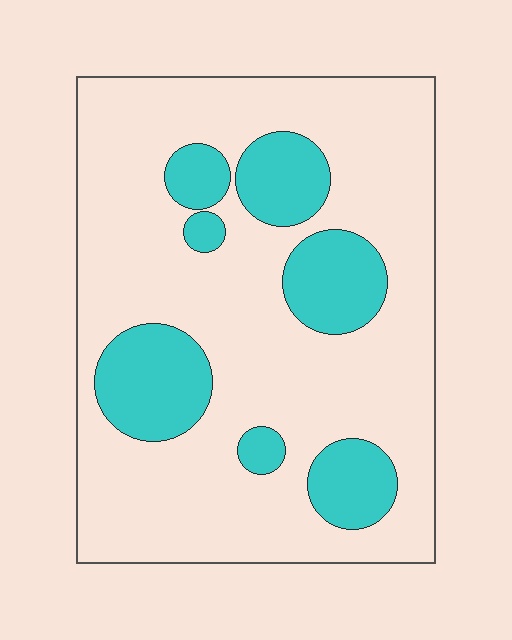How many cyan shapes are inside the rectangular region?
7.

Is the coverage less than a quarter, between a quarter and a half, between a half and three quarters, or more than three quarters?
Less than a quarter.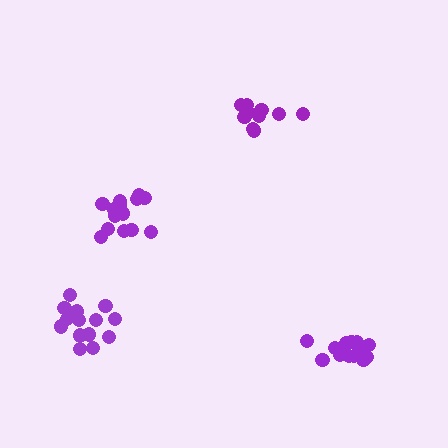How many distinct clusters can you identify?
There are 4 distinct clusters.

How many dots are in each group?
Group 1: 11 dots, Group 2: 14 dots, Group 3: 14 dots, Group 4: 14 dots (53 total).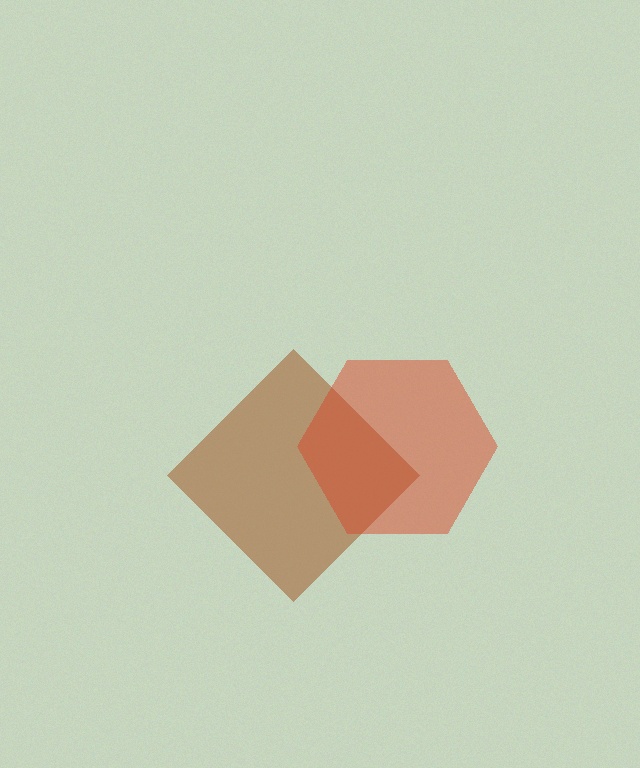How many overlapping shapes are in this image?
There are 2 overlapping shapes in the image.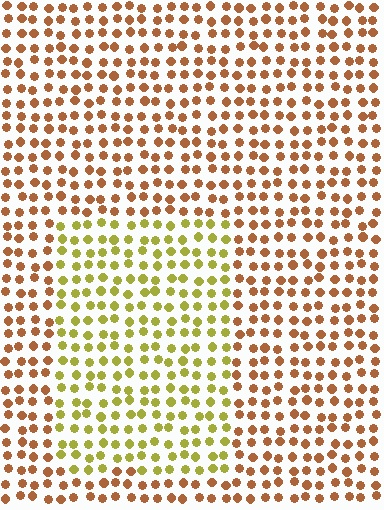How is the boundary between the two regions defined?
The boundary is defined purely by a slight shift in hue (about 43 degrees). Spacing, size, and orientation are identical on both sides.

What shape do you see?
I see a rectangle.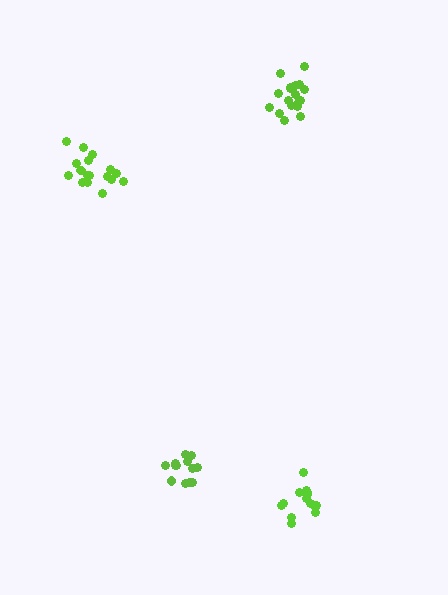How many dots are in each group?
Group 1: 17 dots, Group 2: 18 dots, Group 3: 13 dots, Group 4: 14 dots (62 total).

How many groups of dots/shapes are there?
There are 4 groups.